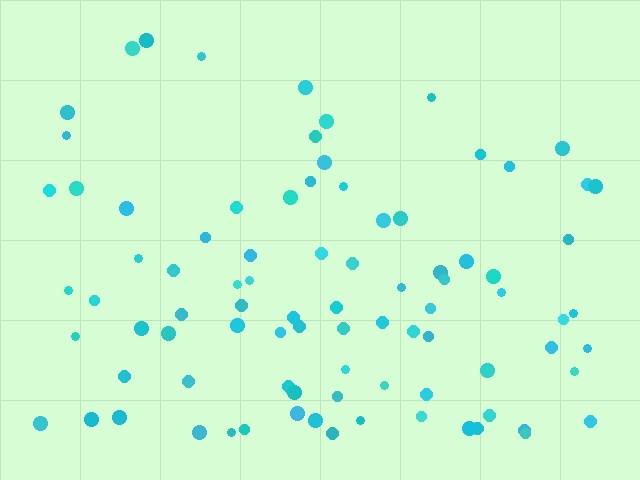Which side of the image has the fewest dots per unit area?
The top.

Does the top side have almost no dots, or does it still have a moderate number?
Still a moderate number, just noticeably fewer than the bottom.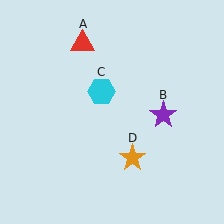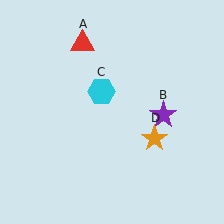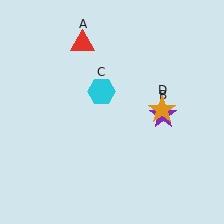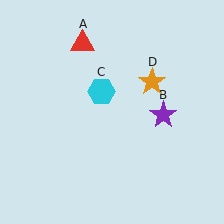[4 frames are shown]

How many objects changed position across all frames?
1 object changed position: orange star (object D).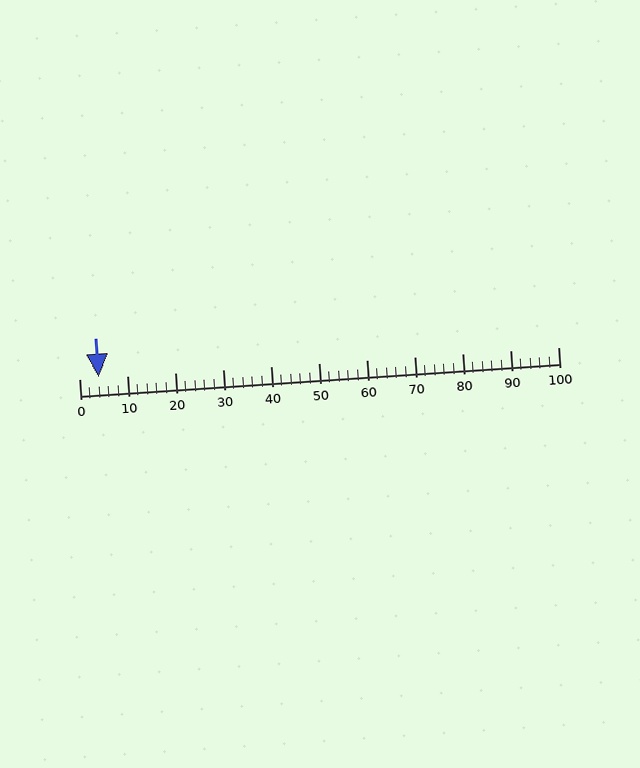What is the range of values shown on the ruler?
The ruler shows values from 0 to 100.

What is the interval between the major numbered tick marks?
The major tick marks are spaced 10 units apart.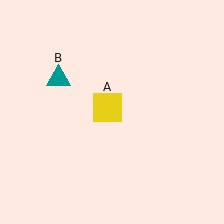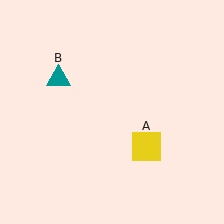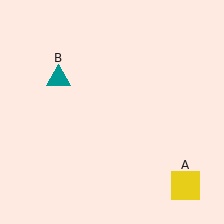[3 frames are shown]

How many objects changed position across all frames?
1 object changed position: yellow square (object A).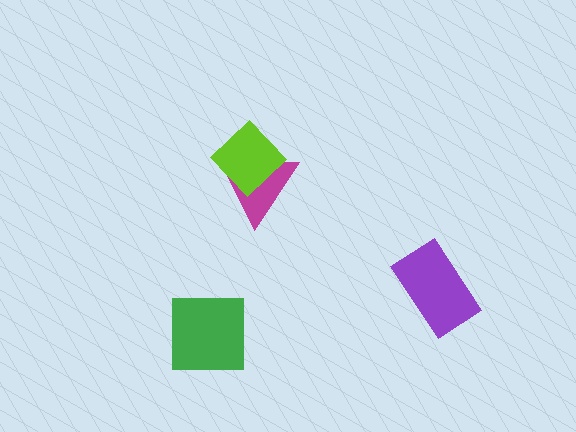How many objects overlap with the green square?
0 objects overlap with the green square.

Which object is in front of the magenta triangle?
The lime diamond is in front of the magenta triangle.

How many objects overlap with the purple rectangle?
0 objects overlap with the purple rectangle.